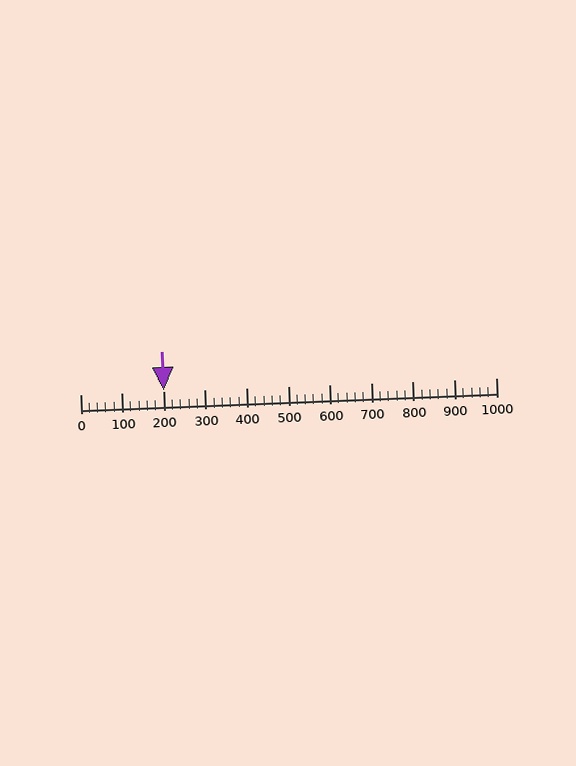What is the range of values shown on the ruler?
The ruler shows values from 0 to 1000.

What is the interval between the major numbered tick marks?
The major tick marks are spaced 100 units apart.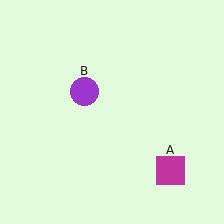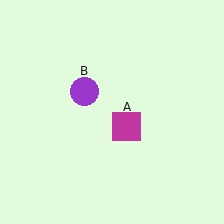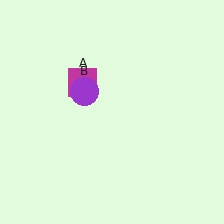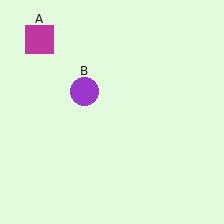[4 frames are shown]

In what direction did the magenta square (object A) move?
The magenta square (object A) moved up and to the left.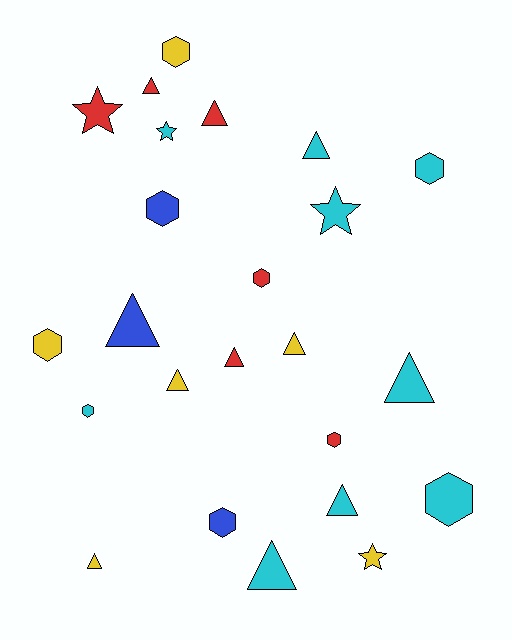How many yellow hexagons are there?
There are 2 yellow hexagons.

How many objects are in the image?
There are 24 objects.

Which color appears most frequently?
Cyan, with 9 objects.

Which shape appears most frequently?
Triangle, with 11 objects.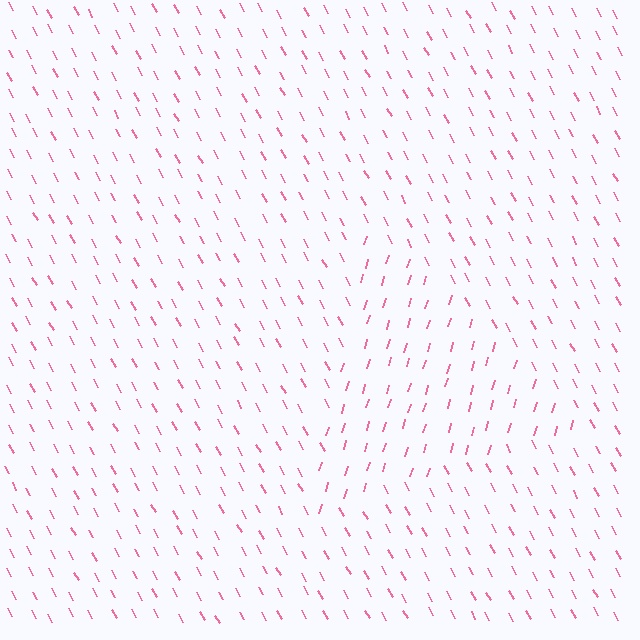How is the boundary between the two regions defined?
The boundary is defined purely by a change in line orientation (approximately 45 degrees difference). All lines are the same color and thickness.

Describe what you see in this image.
The image is filled with small pink line segments. A triangle region in the image has lines oriented differently from the surrounding lines, creating a visible texture boundary.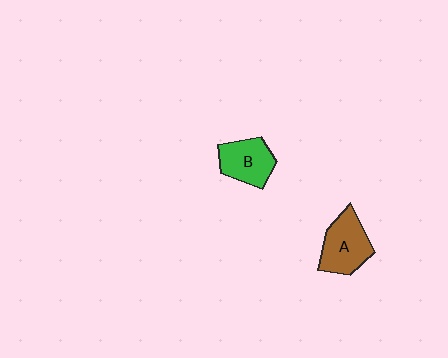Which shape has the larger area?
Shape A (brown).